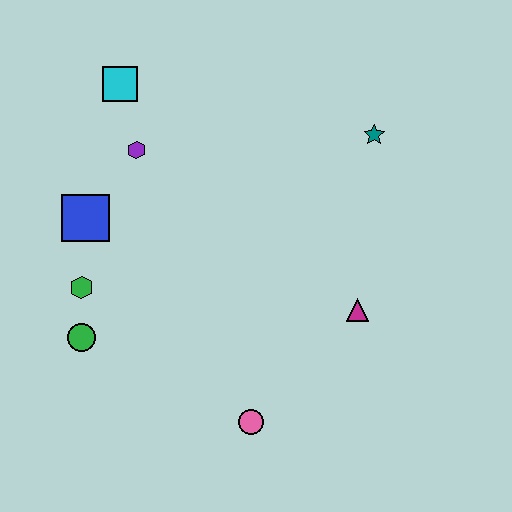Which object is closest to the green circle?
The green hexagon is closest to the green circle.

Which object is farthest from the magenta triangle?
The cyan square is farthest from the magenta triangle.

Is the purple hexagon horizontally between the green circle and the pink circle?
Yes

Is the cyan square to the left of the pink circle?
Yes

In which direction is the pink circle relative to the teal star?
The pink circle is below the teal star.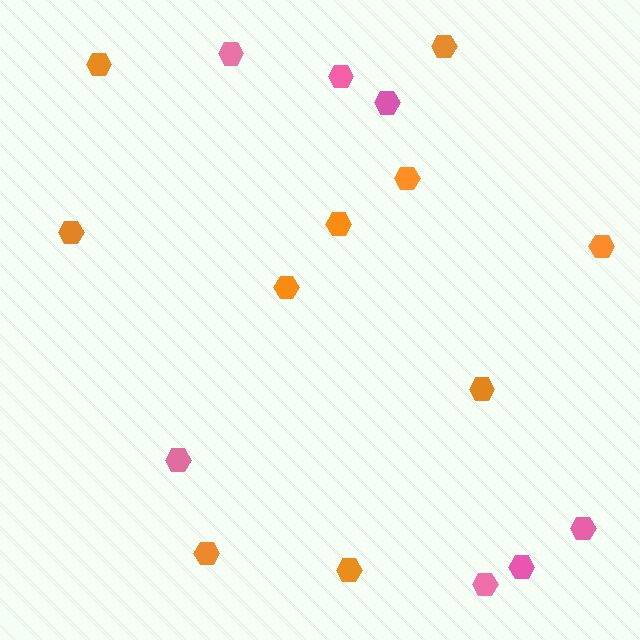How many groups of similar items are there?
There are 2 groups: one group of pink hexagons (7) and one group of orange hexagons (10).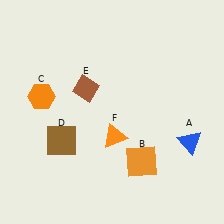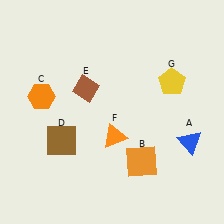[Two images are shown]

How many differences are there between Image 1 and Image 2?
There is 1 difference between the two images.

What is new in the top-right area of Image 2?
A yellow pentagon (G) was added in the top-right area of Image 2.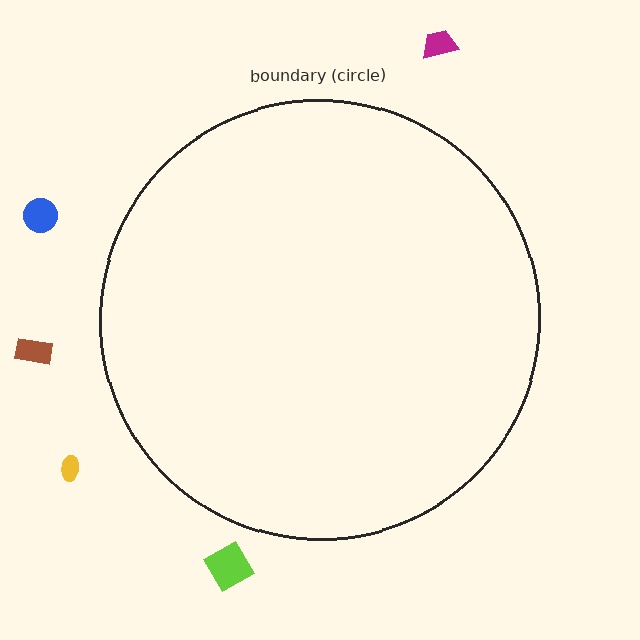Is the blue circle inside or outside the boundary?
Outside.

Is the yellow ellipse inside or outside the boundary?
Outside.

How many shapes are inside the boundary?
0 inside, 5 outside.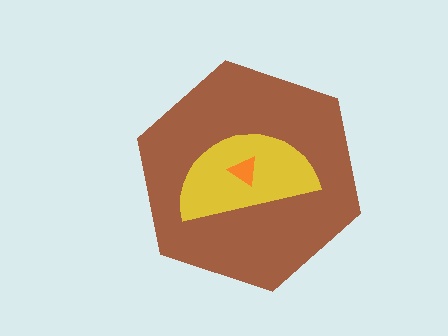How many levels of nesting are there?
3.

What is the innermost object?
The orange triangle.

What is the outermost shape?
The brown hexagon.